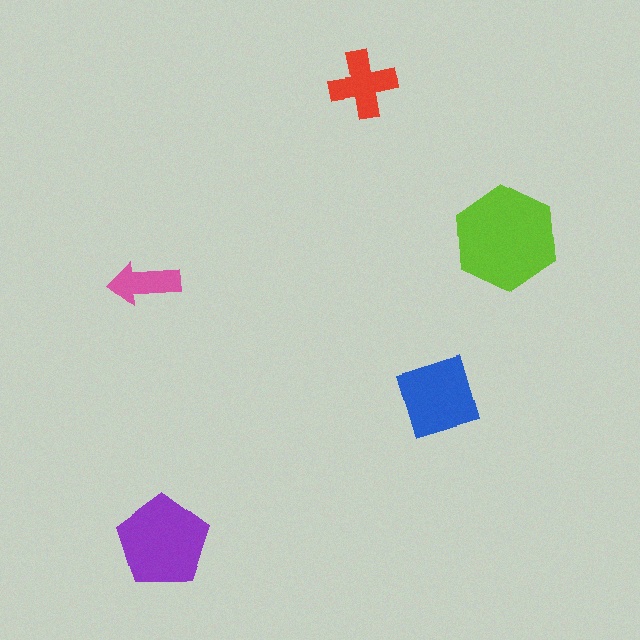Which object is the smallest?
The pink arrow.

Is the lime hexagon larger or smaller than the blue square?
Larger.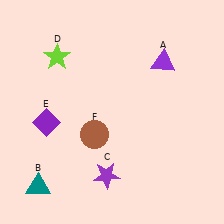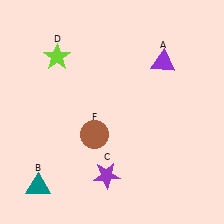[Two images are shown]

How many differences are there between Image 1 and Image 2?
There is 1 difference between the two images.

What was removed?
The purple diamond (E) was removed in Image 2.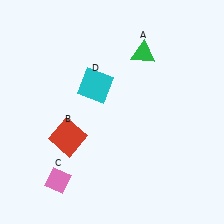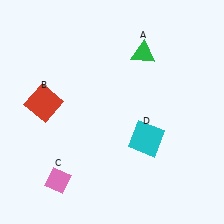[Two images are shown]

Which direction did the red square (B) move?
The red square (B) moved up.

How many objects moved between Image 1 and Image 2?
2 objects moved between the two images.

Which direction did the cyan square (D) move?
The cyan square (D) moved down.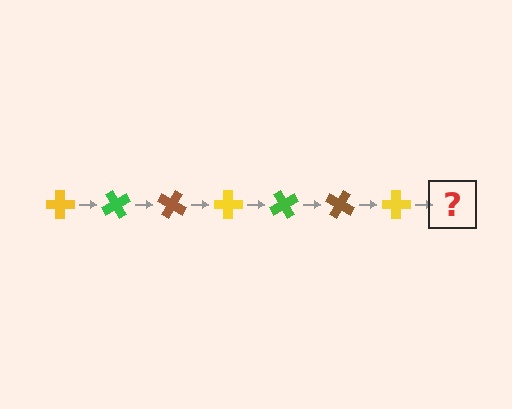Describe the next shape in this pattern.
It should be a green cross, rotated 420 degrees from the start.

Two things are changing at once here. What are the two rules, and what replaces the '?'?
The two rules are that it rotates 60 degrees each step and the color cycles through yellow, green, and brown. The '?' should be a green cross, rotated 420 degrees from the start.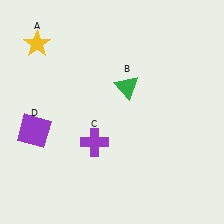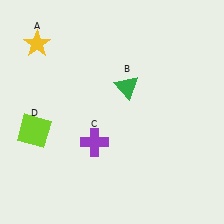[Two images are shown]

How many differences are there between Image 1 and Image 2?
There is 1 difference between the two images.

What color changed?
The square (D) changed from purple in Image 1 to lime in Image 2.